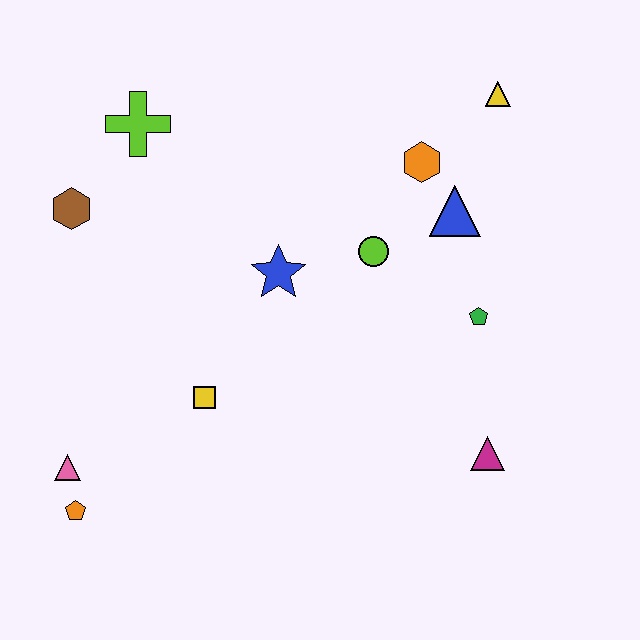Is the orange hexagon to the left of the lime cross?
No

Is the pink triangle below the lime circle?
Yes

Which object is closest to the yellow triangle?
The orange hexagon is closest to the yellow triangle.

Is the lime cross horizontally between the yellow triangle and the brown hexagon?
Yes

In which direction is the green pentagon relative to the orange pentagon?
The green pentagon is to the right of the orange pentagon.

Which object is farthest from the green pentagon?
The orange pentagon is farthest from the green pentagon.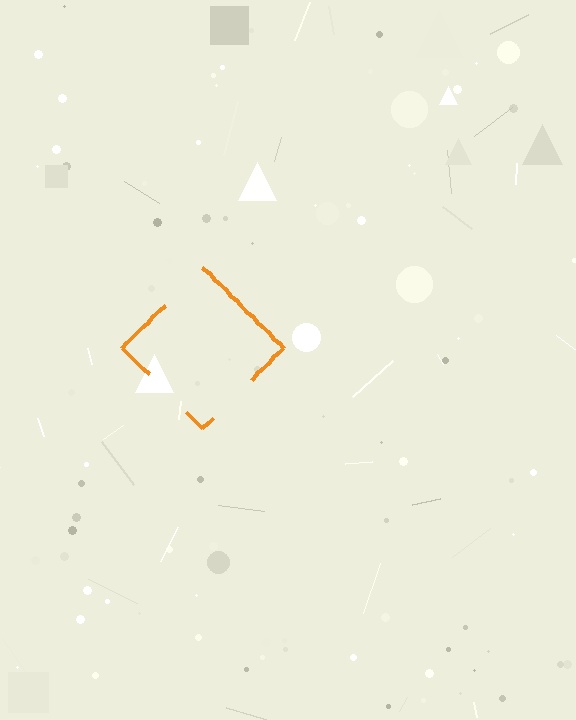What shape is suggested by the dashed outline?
The dashed outline suggests a diamond.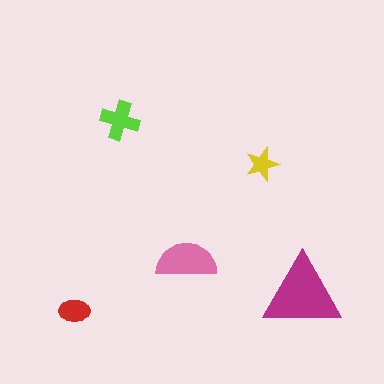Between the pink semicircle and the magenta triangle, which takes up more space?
The magenta triangle.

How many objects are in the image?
There are 5 objects in the image.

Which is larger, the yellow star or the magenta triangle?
The magenta triangle.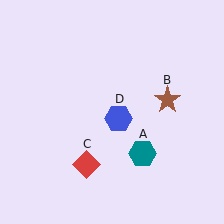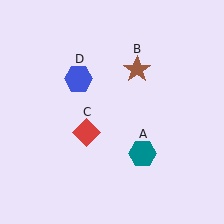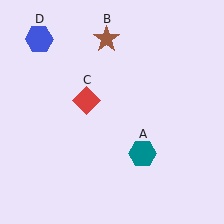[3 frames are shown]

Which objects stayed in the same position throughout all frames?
Teal hexagon (object A) remained stationary.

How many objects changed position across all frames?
3 objects changed position: brown star (object B), red diamond (object C), blue hexagon (object D).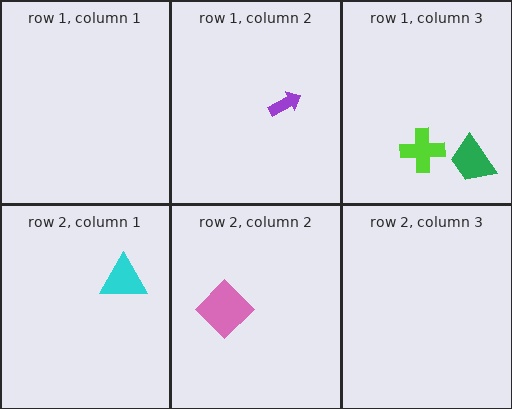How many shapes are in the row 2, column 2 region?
1.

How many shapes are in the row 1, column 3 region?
2.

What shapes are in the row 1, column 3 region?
The lime cross, the green trapezoid.